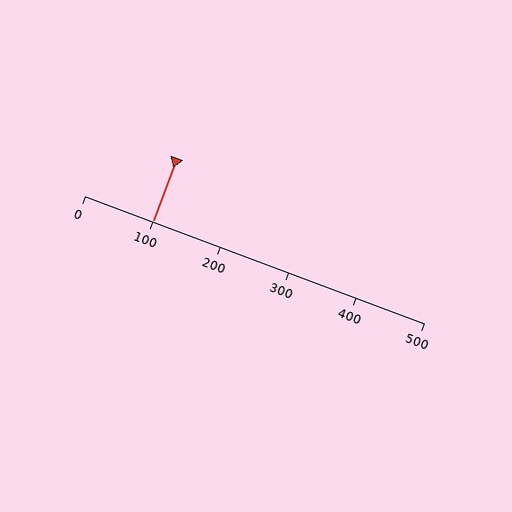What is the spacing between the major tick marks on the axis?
The major ticks are spaced 100 apart.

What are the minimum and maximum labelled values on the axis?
The axis runs from 0 to 500.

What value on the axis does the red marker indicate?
The marker indicates approximately 100.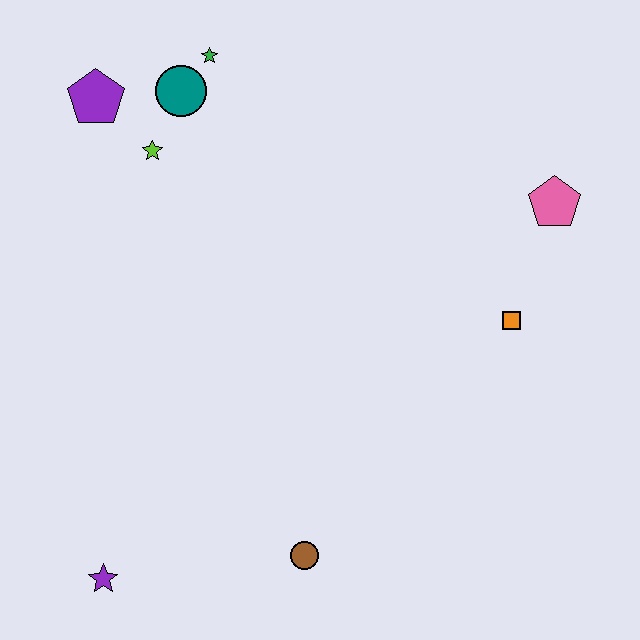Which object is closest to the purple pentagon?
The lime star is closest to the purple pentagon.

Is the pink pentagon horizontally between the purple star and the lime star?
No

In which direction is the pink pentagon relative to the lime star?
The pink pentagon is to the right of the lime star.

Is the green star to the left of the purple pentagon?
No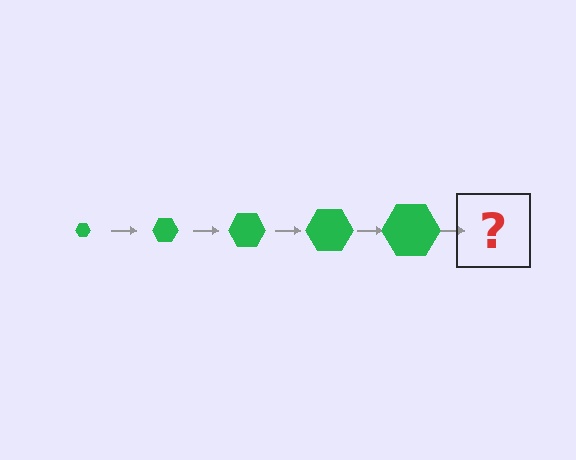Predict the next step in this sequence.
The next step is a green hexagon, larger than the previous one.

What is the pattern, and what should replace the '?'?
The pattern is that the hexagon gets progressively larger each step. The '?' should be a green hexagon, larger than the previous one.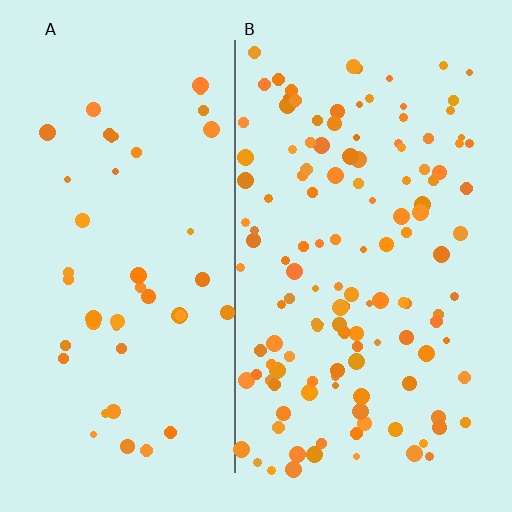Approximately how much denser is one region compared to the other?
Approximately 2.9× — region B over region A.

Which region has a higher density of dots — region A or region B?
B (the right).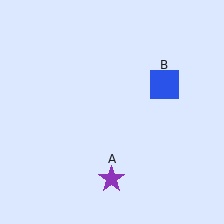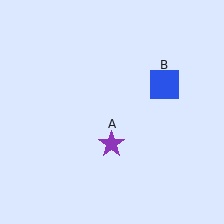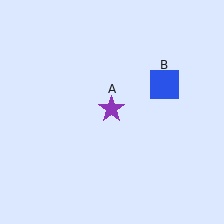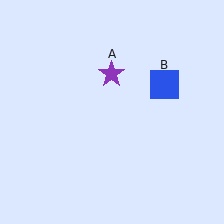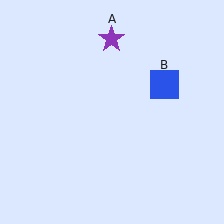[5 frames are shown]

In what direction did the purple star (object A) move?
The purple star (object A) moved up.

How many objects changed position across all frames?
1 object changed position: purple star (object A).